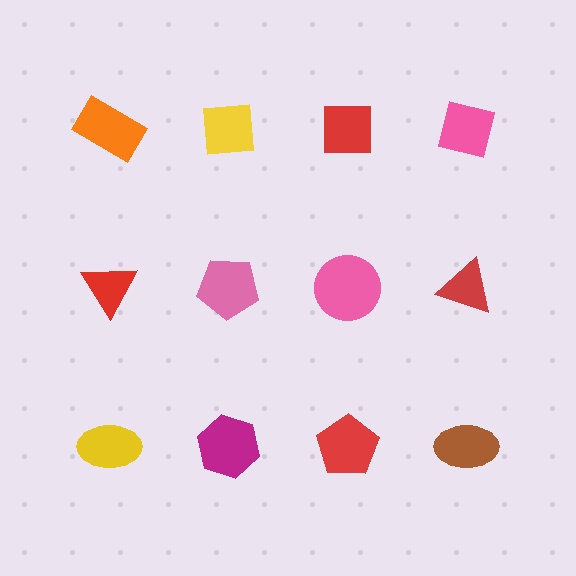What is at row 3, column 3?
A red pentagon.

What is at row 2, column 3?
A pink circle.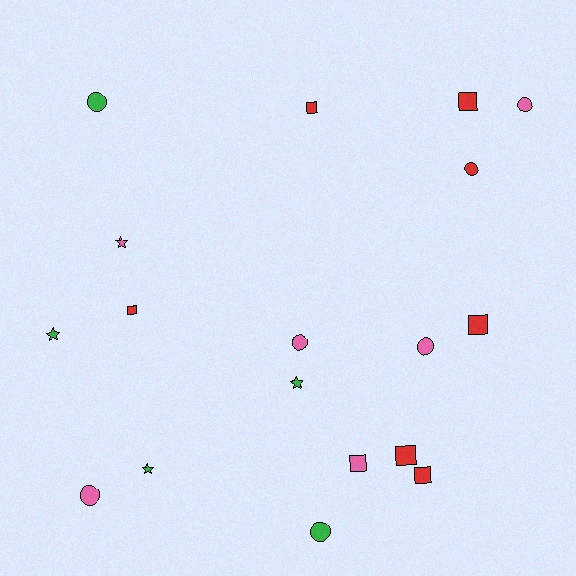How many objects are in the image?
There are 18 objects.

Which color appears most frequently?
Red, with 7 objects.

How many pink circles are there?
There are 4 pink circles.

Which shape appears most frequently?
Square, with 7 objects.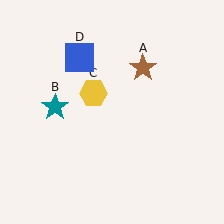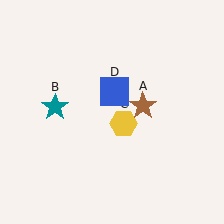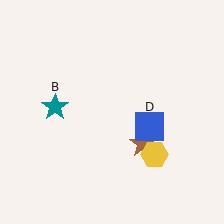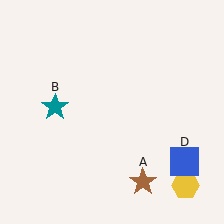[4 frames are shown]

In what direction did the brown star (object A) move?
The brown star (object A) moved down.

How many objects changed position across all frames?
3 objects changed position: brown star (object A), yellow hexagon (object C), blue square (object D).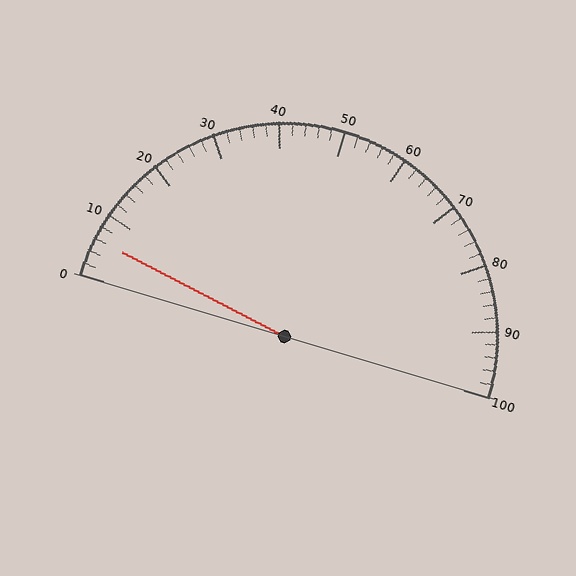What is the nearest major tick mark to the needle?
The nearest major tick mark is 10.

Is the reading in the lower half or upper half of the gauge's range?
The reading is in the lower half of the range (0 to 100).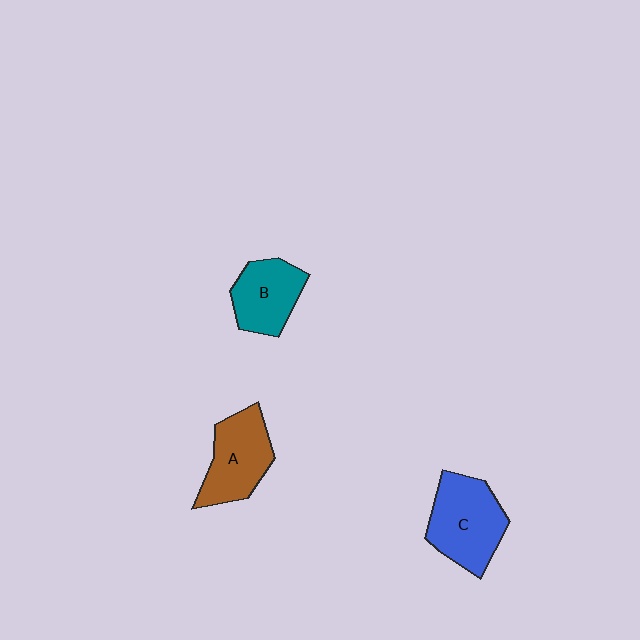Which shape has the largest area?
Shape C (blue).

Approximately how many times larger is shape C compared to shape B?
Approximately 1.3 times.